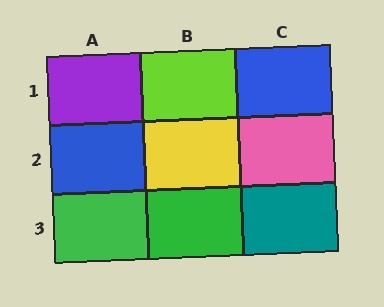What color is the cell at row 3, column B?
Green.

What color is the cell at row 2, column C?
Pink.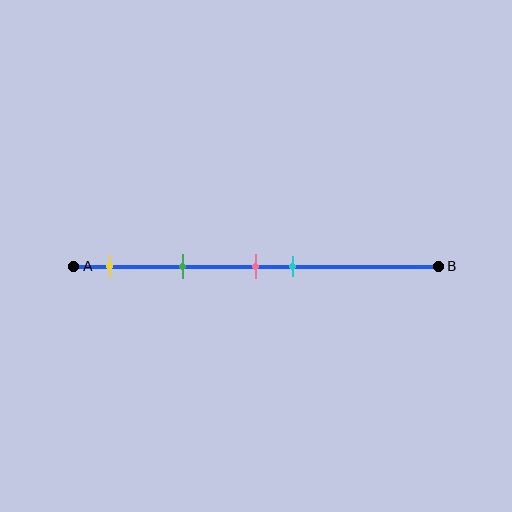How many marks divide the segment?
There are 4 marks dividing the segment.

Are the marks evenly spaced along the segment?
No, the marks are not evenly spaced.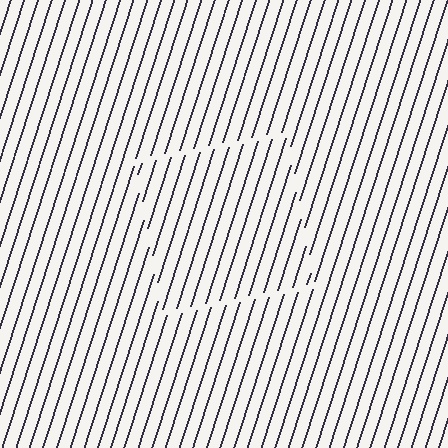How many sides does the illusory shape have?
4 sides — the line-ends trace a square.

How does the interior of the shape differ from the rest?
The interior of the shape contains the same grating, shifted by half a period — the contour is defined by the phase discontinuity where line-ends from the inner and outer gratings abut.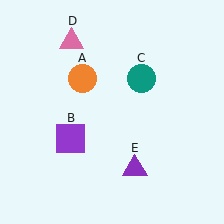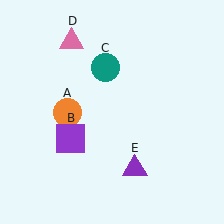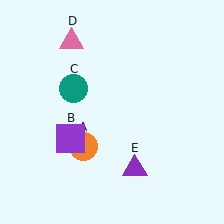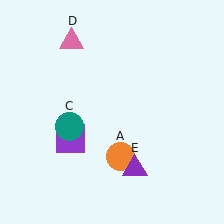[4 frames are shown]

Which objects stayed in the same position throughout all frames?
Purple square (object B) and pink triangle (object D) and purple triangle (object E) remained stationary.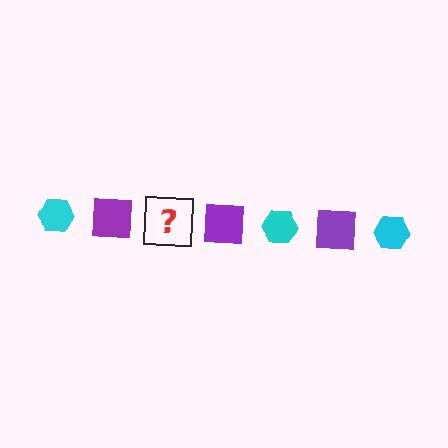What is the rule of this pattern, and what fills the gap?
The rule is that the pattern alternates between cyan hexagon and purple square. The gap should be filled with a cyan hexagon.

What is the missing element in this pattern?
The missing element is a cyan hexagon.